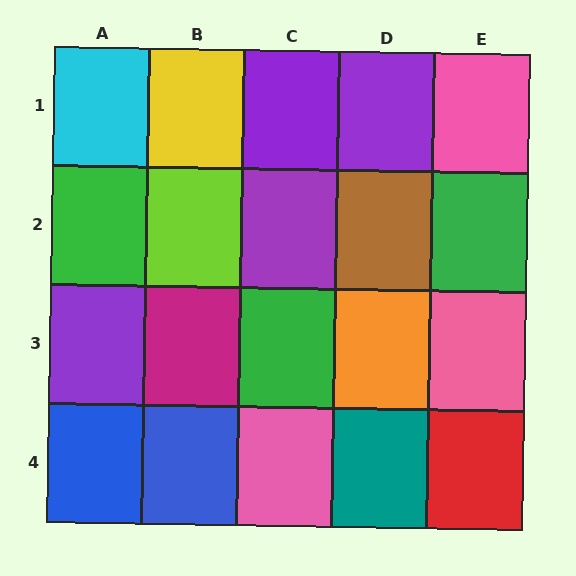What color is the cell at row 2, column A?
Green.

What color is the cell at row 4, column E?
Red.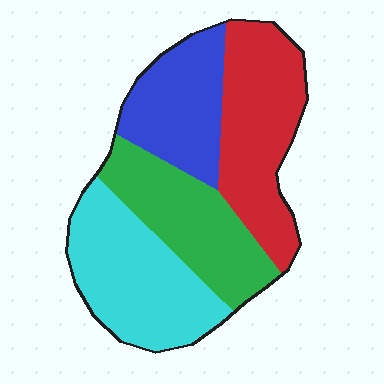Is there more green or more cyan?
Cyan.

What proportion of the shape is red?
Red takes up about one quarter (1/4) of the shape.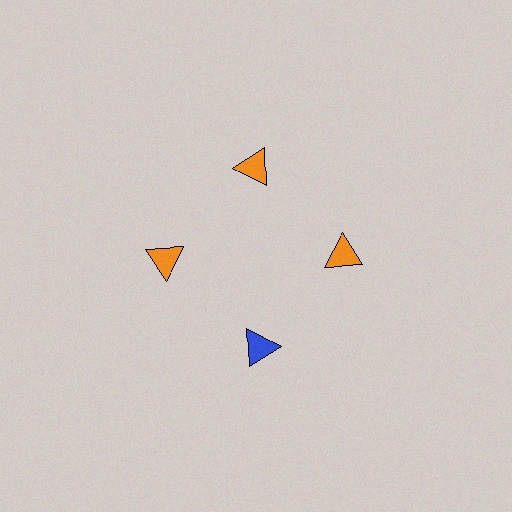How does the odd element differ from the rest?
It has a different color: blue instead of orange.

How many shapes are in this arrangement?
There are 4 shapes arranged in a ring pattern.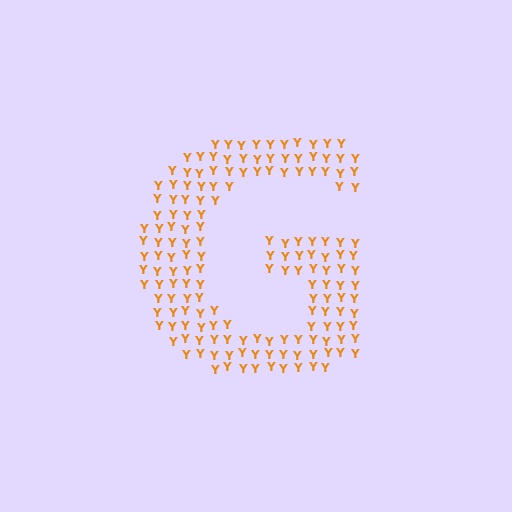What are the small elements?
The small elements are letter Y's.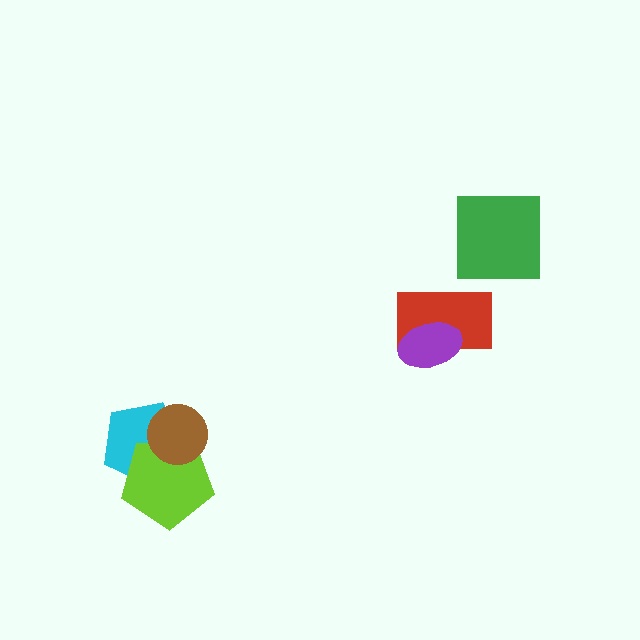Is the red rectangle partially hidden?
Yes, it is partially covered by another shape.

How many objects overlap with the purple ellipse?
1 object overlaps with the purple ellipse.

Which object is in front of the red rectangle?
The purple ellipse is in front of the red rectangle.